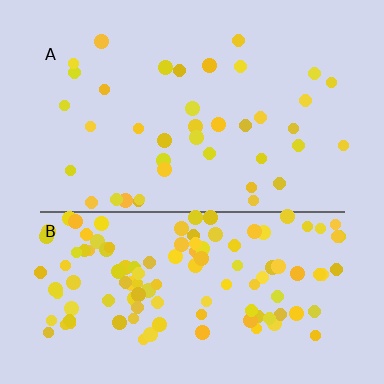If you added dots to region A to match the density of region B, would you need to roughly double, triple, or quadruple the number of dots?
Approximately triple.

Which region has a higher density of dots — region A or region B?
B (the bottom).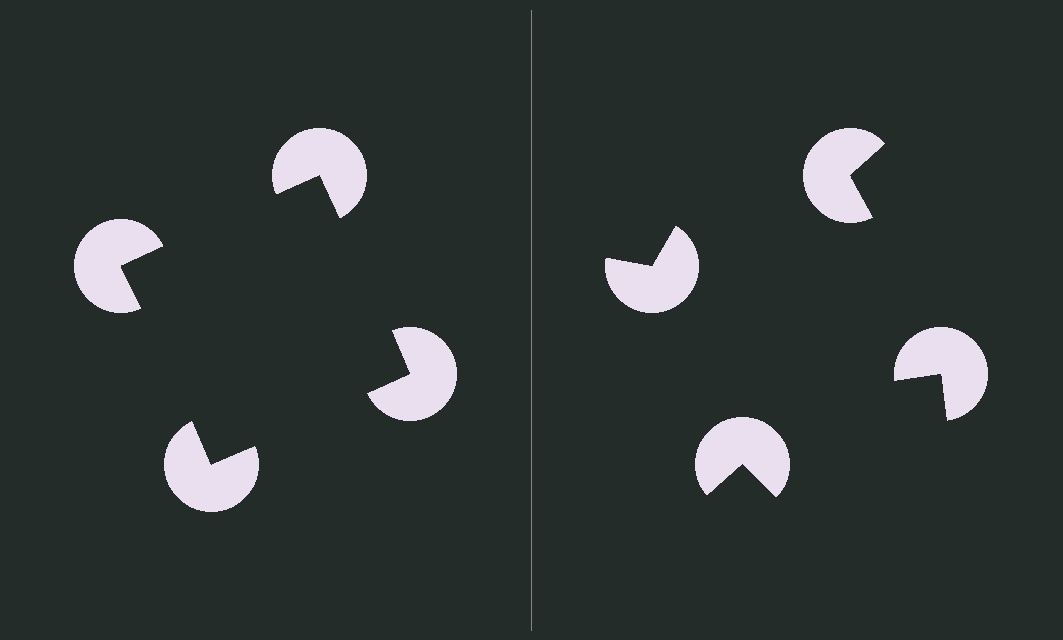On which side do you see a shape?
An illusory square appears on the left side. On the right side the wedge cuts are rotated, so no coherent shape forms.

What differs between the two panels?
The pac-man discs are positioned identically on both sides; only the wedge orientations differ. On the left they align to a square; on the right they are misaligned.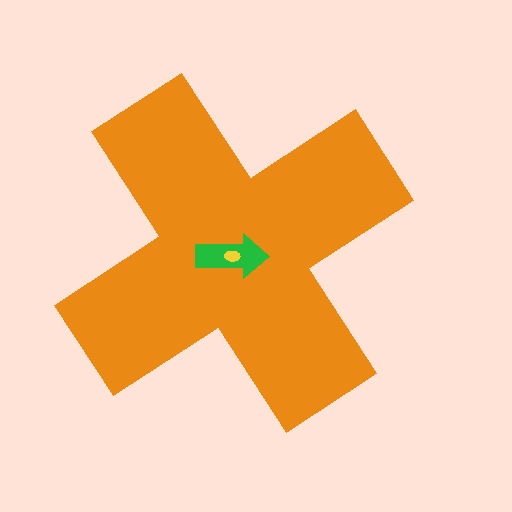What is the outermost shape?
The orange cross.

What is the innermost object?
The yellow ellipse.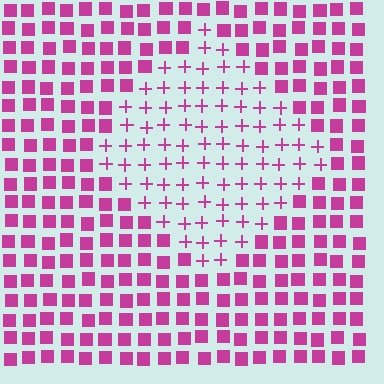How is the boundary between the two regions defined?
The boundary is defined by a change in element shape: plus signs inside vs. squares outside. All elements share the same color and spacing.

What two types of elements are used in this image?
The image uses plus signs inside the diamond region and squares outside it.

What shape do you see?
I see a diamond.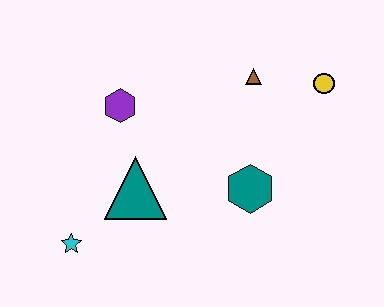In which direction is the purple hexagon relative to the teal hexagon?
The purple hexagon is to the left of the teal hexagon.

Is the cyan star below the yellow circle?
Yes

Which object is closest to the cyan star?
The teal triangle is closest to the cyan star.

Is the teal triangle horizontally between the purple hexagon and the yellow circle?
Yes